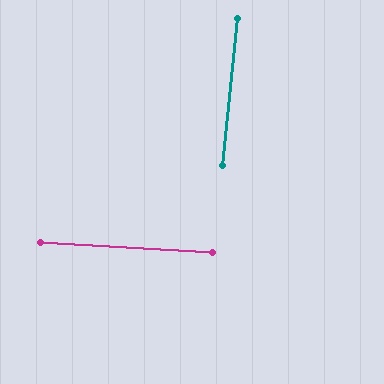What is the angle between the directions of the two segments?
Approximately 88 degrees.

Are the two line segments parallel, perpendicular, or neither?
Perpendicular — they meet at approximately 88°.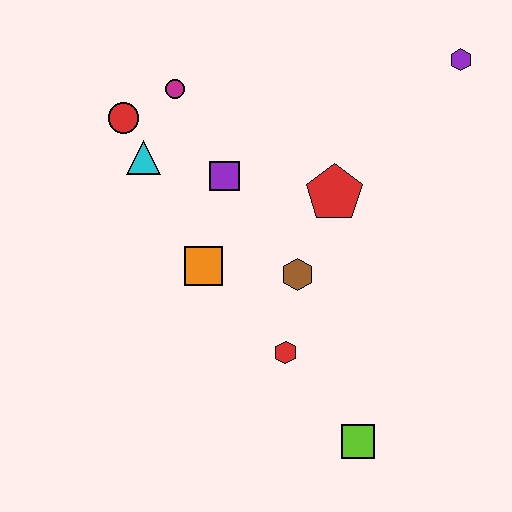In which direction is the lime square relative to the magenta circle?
The lime square is below the magenta circle.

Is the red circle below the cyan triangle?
No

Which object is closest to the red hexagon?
The brown hexagon is closest to the red hexagon.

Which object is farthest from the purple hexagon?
The lime square is farthest from the purple hexagon.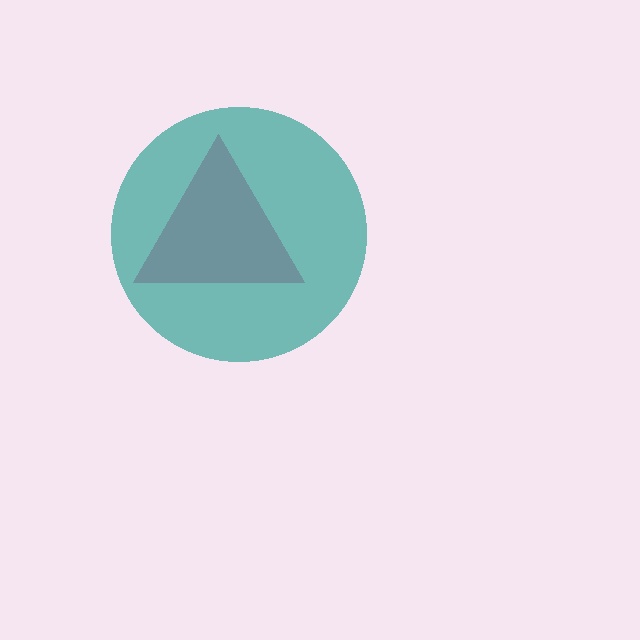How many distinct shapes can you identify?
There are 2 distinct shapes: a pink triangle, a teal circle.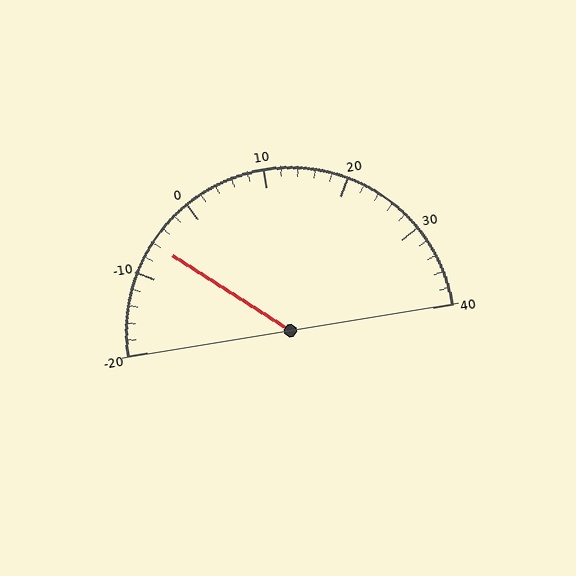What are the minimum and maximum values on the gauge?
The gauge ranges from -20 to 40.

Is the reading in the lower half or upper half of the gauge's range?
The reading is in the lower half of the range (-20 to 40).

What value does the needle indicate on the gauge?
The needle indicates approximately -6.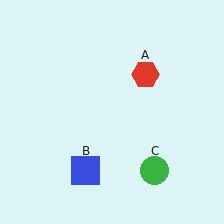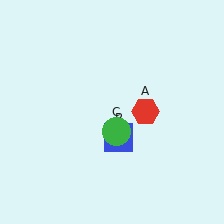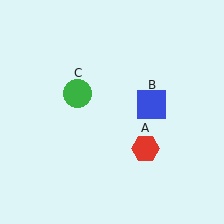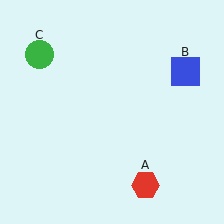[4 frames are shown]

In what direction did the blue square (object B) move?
The blue square (object B) moved up and to the right.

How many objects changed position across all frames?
3 objects changed position: red hexagon (object A), blue square (object B), green circle (object C).